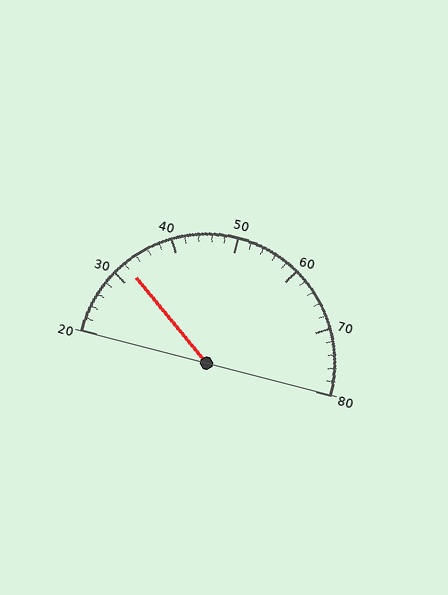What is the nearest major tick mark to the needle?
The nearest major tick mark is 30.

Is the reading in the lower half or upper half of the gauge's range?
The reading is in the lower half of the range (20 to 80).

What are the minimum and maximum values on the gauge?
The gauge ranges from 20 to 80.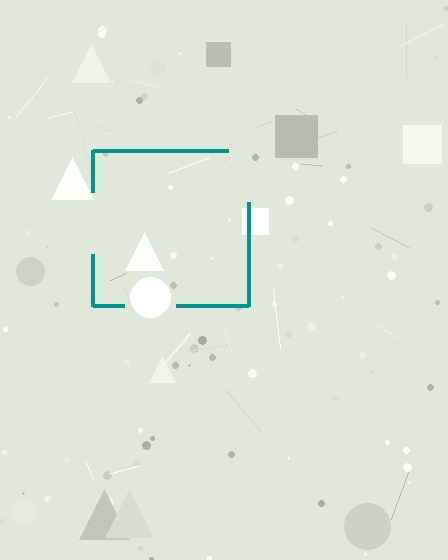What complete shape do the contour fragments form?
The contour fragments form a square.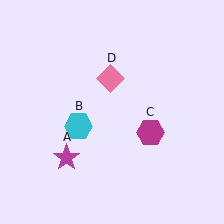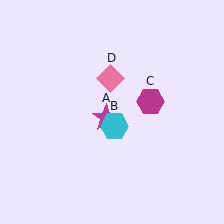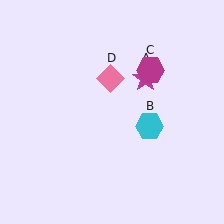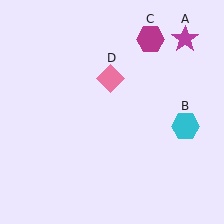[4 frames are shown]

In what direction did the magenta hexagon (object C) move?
The magenta hexagon (object C) moved up.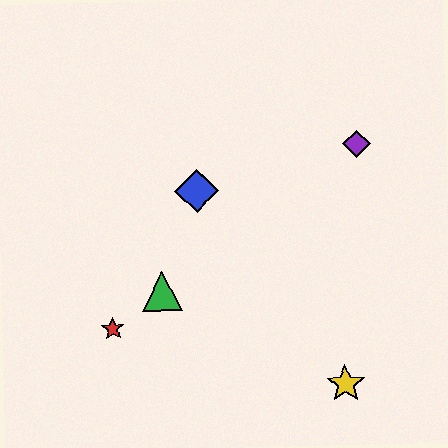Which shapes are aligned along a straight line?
The red star, the green triangle, the purple diamond are aligned along a straight line.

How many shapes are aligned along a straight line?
3 shapes (the red star, the green triangle, the purple diamond) are aligned along a straight line.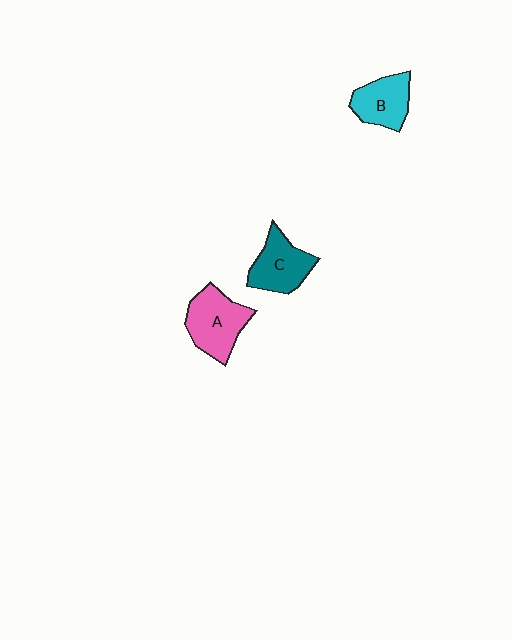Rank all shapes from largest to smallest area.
From largest to smallest: A (pink), C (teal), B (cyan).